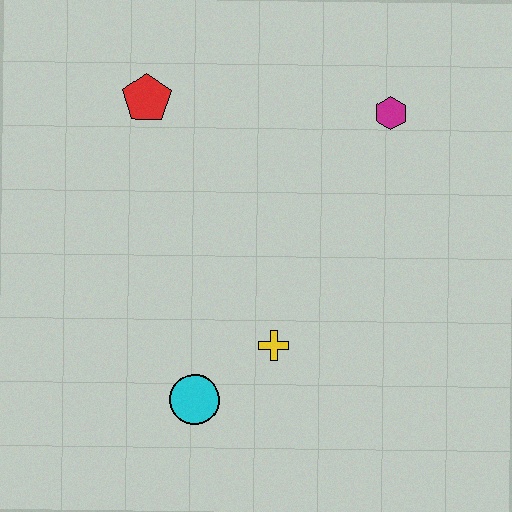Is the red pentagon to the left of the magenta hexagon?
Yes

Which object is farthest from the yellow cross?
The red pentagon is farthest from the yellow cross.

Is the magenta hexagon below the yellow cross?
No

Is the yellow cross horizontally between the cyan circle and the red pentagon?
No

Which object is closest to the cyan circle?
The yellow cross is closest to the cyan circle.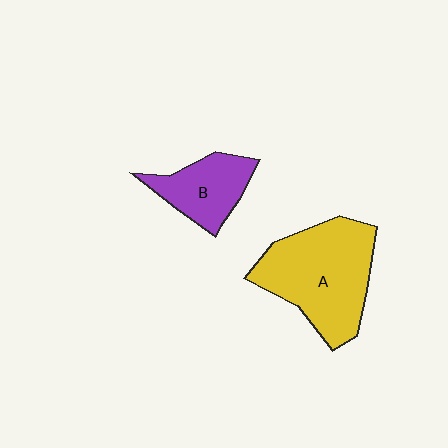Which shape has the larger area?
Shape A (yellow).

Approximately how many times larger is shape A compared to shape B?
Approximately 2.0 times.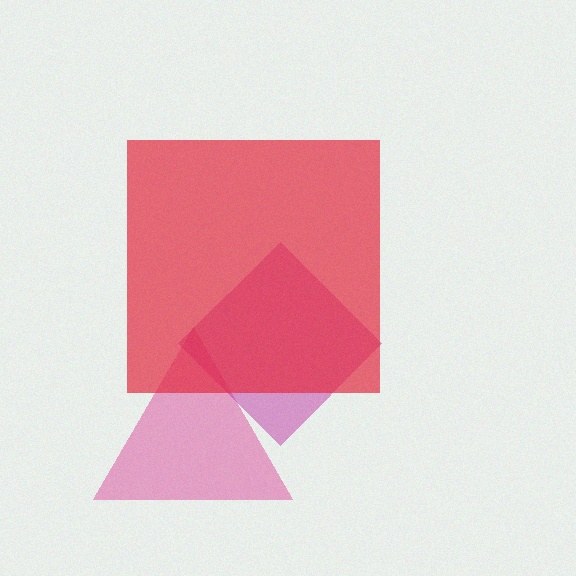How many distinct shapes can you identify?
There are 3 distinct shapes: a pink triangle, a magenta diamond, a red square.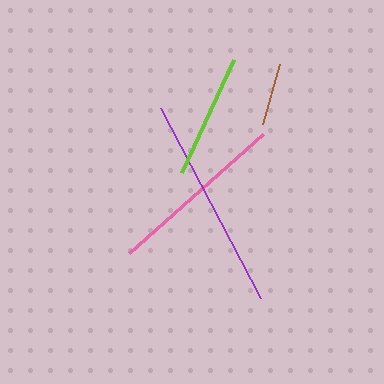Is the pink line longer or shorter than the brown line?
The pink line is longer than the brown line.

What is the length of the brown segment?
The brown segment is approximately 62 pixels long.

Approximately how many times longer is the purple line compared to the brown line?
The purple line is approximately 3.4 times the length of the brown line.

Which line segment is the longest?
The purple line is the longest at approximately 214 pixels.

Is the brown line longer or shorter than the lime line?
The lime line is longer than the brown line.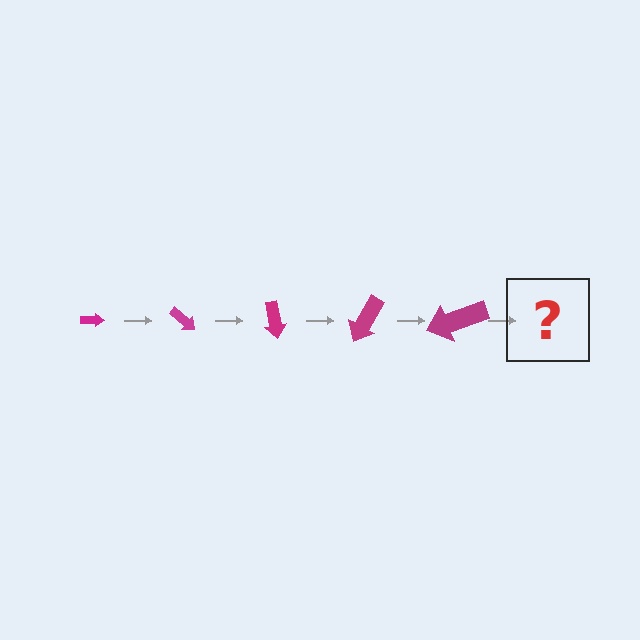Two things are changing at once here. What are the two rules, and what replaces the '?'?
The two rules are that the arrow grows larger each step and it rotates 40 degrees each step. The '?' should be an arrow, larger than the previous one and rotated 200 degrees from the start.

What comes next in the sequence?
The next element should be an arrow, larger than the previous one and rotated 200 degrees from the start.